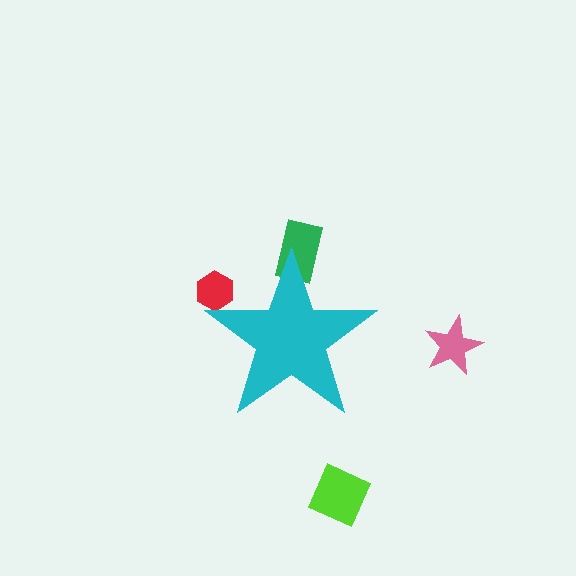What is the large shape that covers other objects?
A cyan star.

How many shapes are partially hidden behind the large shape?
2 shapes are partially hidden.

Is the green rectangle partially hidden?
Yes, the green rectangle is partially hidden behind the cyan star.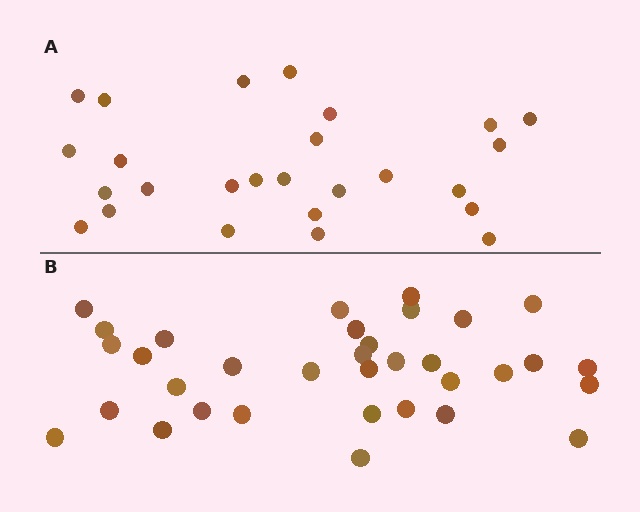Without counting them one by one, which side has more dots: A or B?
Region B (the bottom region) has more dots.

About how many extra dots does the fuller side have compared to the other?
Region B has roughly 8 or so more dots than region A.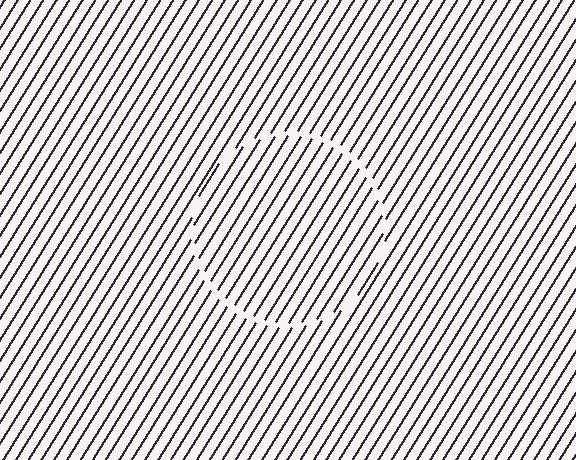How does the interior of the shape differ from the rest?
The interior of the shape contains the same grating, shifted by half a period — the contour is defined by the phase discontinuity where line-ends from the inner and outer gratings abut.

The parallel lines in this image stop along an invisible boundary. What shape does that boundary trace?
An illusory circle. The interior of the shape contains the same grating, shifted by half a period — the contour is defined by the phase discontinuity where line-ends from the inner and outer gratings abut.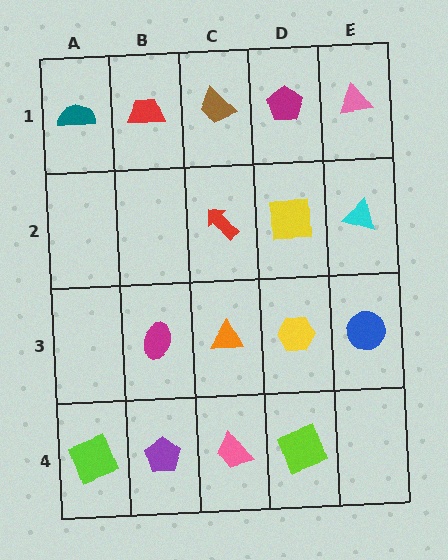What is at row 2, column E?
A cyan triangle.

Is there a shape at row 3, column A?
No, that cell is empty.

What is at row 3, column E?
A blue circle.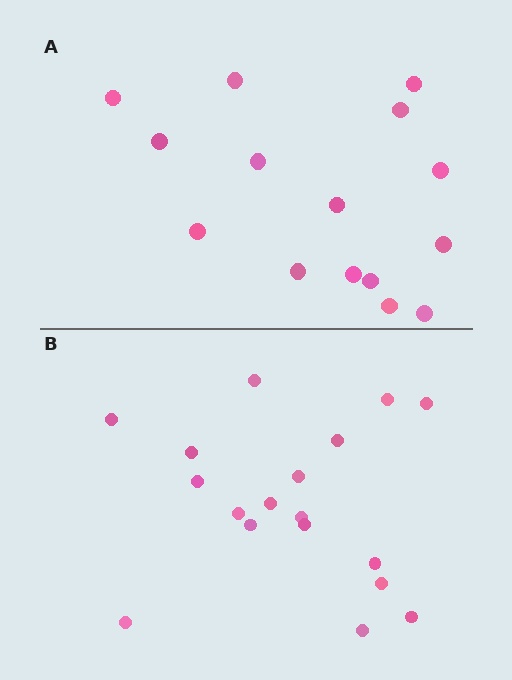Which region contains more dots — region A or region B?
Region B (the bottom region) has more dots.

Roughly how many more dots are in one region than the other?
Region B has just a few more — roughly 2 or 3 more dots than region A.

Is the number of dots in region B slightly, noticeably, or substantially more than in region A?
Region B has only slightly more — the two regions are fairly close. The ratio is roughly 1.2 to 1.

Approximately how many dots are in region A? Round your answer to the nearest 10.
About 20 dots. (The exact count is 15, which rounds to 20.)